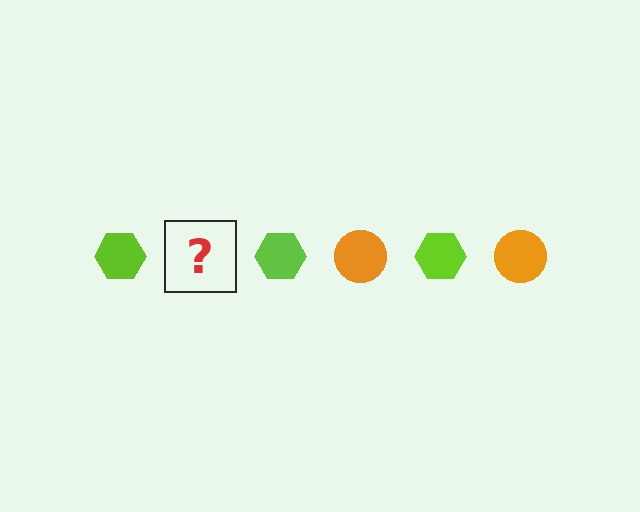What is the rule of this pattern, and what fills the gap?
The rule is that the pattern alternates between lime hexagon and orange circle. The gap should be filled with an orange circle.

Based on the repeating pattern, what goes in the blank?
The blank should be an orange circle.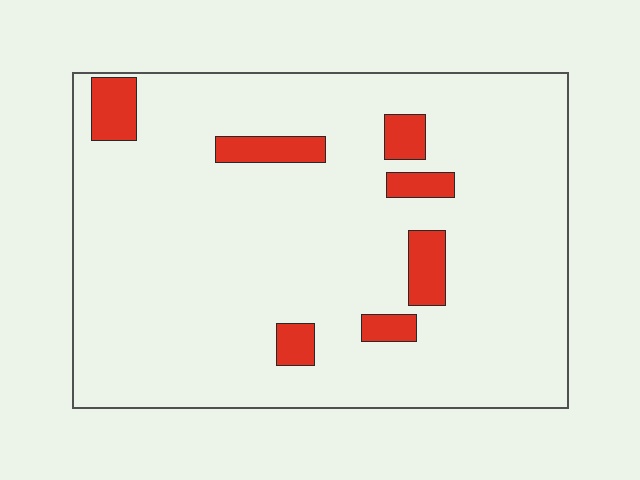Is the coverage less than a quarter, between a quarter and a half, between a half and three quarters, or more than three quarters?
Less than a quarter.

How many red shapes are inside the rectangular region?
7.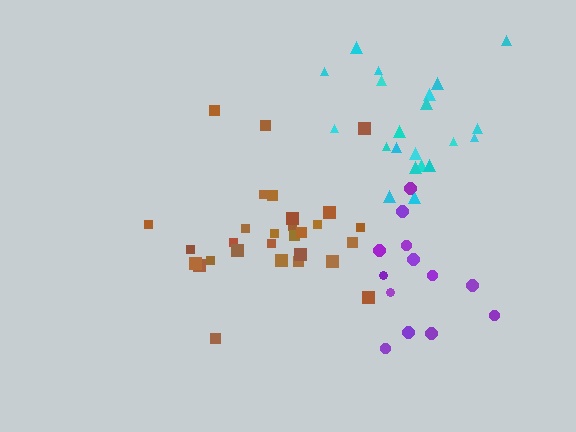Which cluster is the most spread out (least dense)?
Brown.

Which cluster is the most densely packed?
Cyan.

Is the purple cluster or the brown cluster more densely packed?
Purple.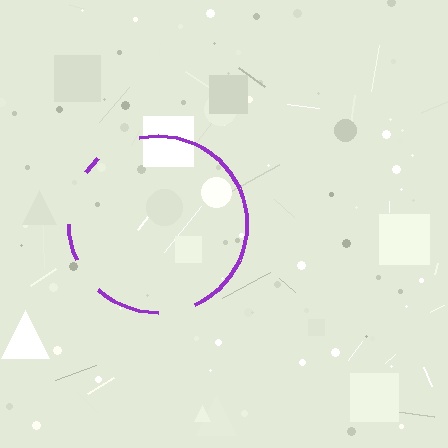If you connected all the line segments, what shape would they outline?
They would outline a circle.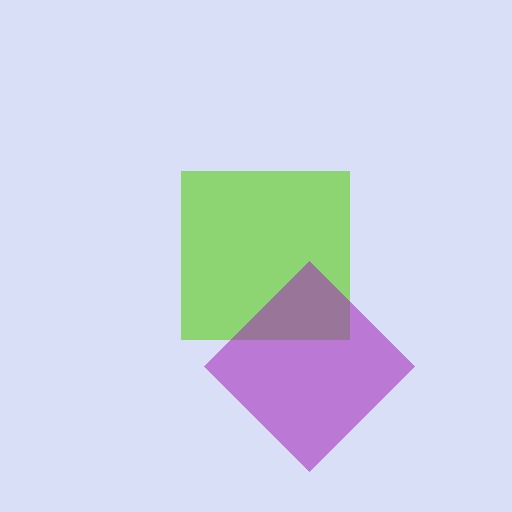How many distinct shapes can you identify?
There are 2 distinct shapes: a lime square, a purple diamond.